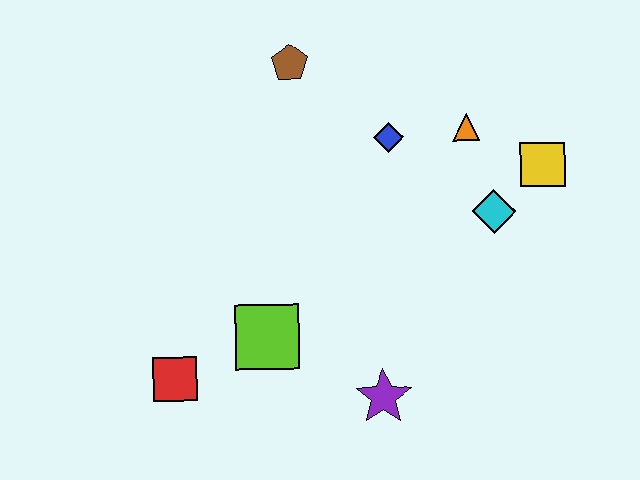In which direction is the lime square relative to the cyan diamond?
The lime square is to the left of the cyan diamond.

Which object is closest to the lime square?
The red square is closest to the lime square.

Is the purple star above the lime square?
No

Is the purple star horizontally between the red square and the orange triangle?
Yes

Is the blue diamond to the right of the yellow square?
No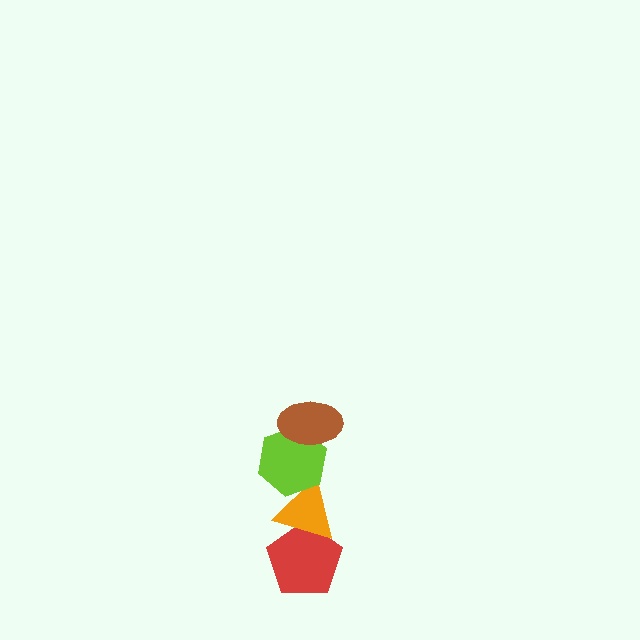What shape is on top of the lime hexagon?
The brown ellipse is on top of the lime hexagon.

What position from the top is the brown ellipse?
The brown ellipse is 1st from the top.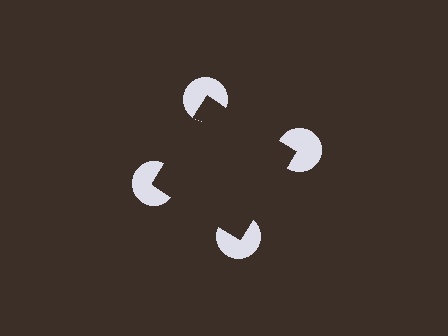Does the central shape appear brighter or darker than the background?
It typically appears slightly darker than the background, even though no actual brightness change is drawn.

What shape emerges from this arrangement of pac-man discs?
An illusory square — its edges are inferred from the aligned wedge cuts in the pac-man discs, not physically drawn.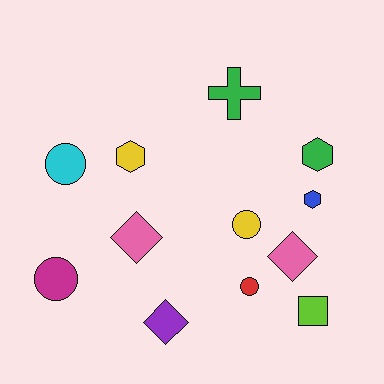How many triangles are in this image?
There are no triangles.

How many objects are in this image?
There are 12 objects.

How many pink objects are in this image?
There are 2 pink objects.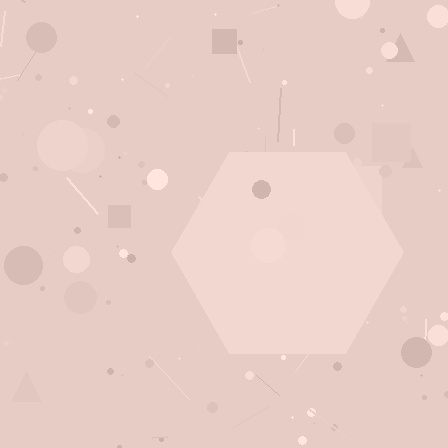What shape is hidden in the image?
A hexagon is hidden in the image.